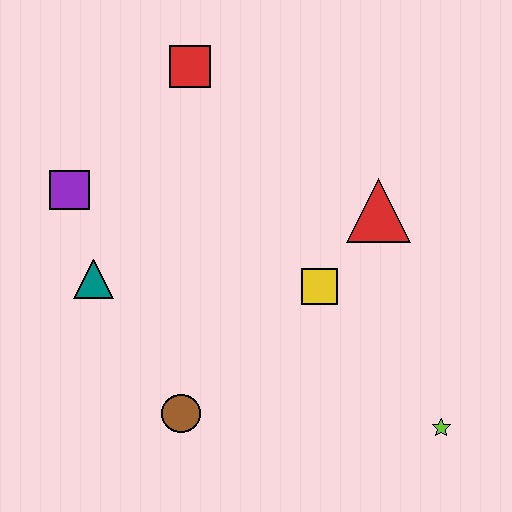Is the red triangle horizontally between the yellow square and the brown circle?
No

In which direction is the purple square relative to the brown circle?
The purple square is above the brown circle.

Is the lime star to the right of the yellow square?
Yes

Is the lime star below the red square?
Yes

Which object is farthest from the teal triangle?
The lime star is farthest from the teal triangle.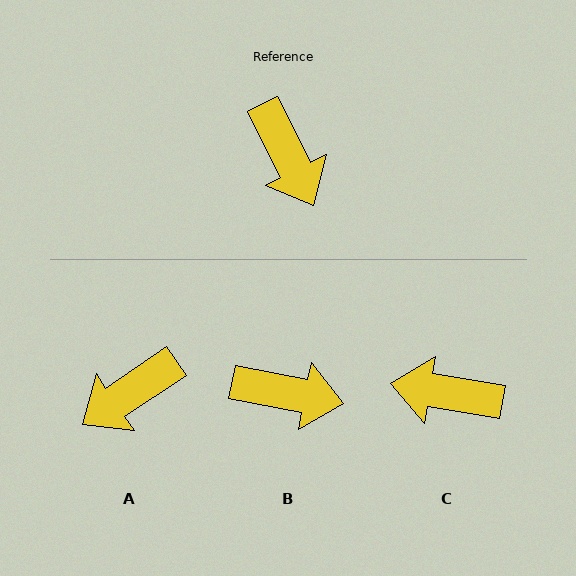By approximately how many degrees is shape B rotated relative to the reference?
Approximately 53 degrees counter-clockwise.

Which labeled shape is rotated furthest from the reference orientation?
C, about 126 degrees away.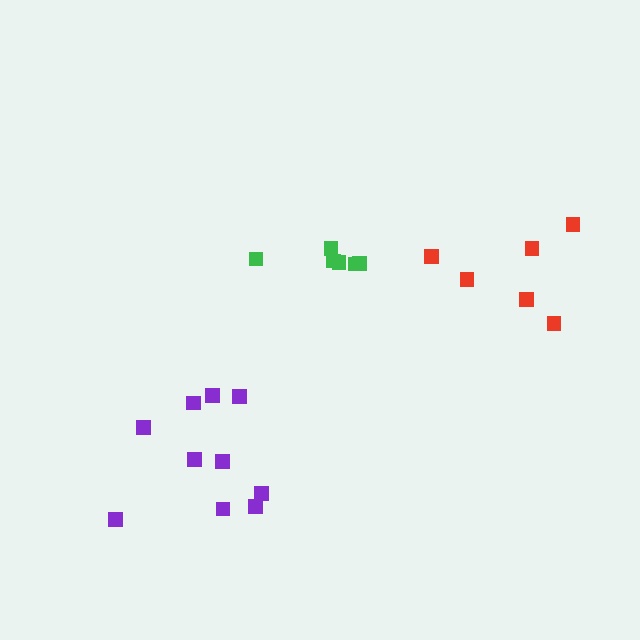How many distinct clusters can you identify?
There are 3 distinct clusters.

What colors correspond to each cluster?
The clusters are colored: red, purple, green.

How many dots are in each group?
Group 1: 6 dots, Group 2: 10 dots, Group 3: 6 dots (22 total).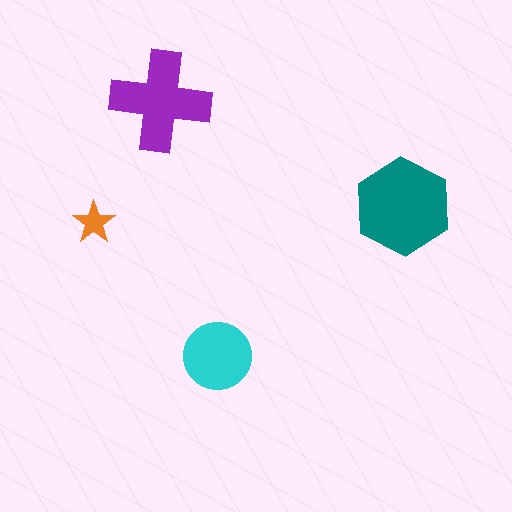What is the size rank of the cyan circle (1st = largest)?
3rd.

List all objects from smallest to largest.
The orange star, the cyan circle, the purple cross, the teal hexagon.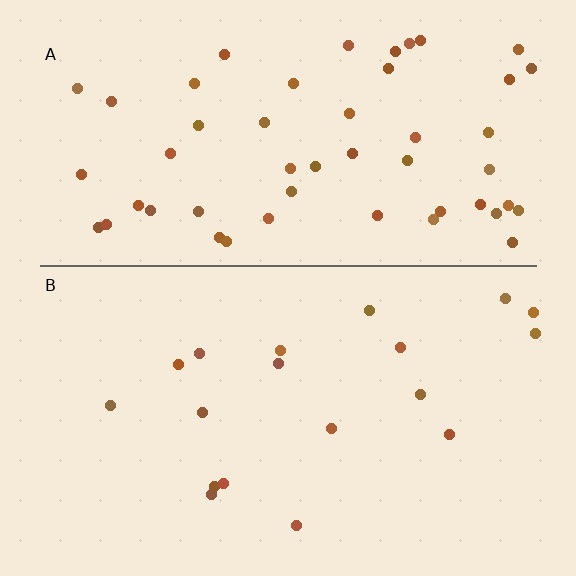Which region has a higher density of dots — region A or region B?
A (the top).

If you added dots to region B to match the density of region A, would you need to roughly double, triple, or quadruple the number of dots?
Approximately triple.